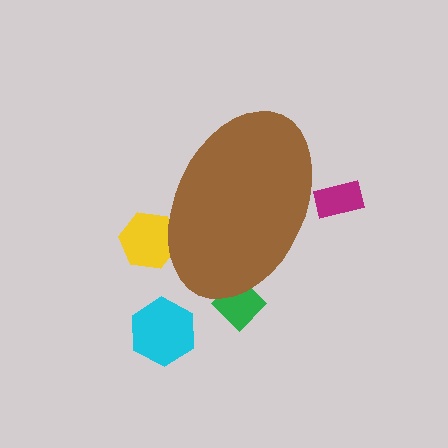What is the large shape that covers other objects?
A brown ellipse.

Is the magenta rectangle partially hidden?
Yes, the magenta rectangle is partially hidden behind the brown ellipse.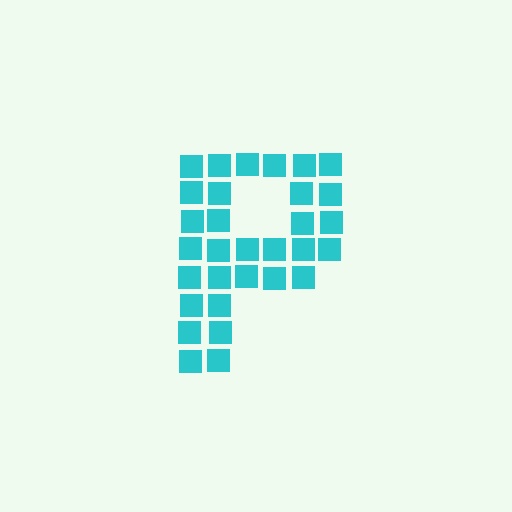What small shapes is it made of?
It is made of small squares.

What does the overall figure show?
The overall figure shows the letter P.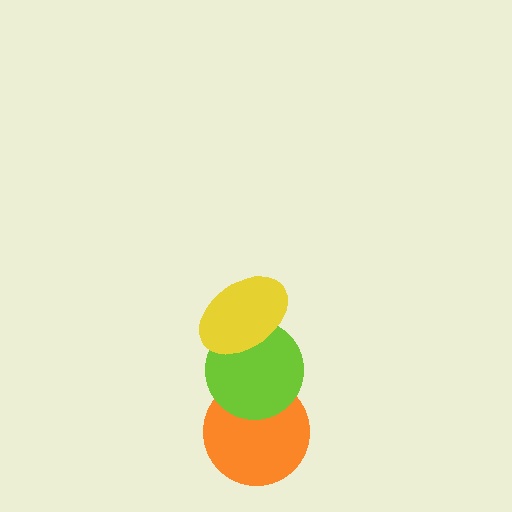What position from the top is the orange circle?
The orange circle is 3rd from the top.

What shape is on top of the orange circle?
The lime circle is on top of the orange circle.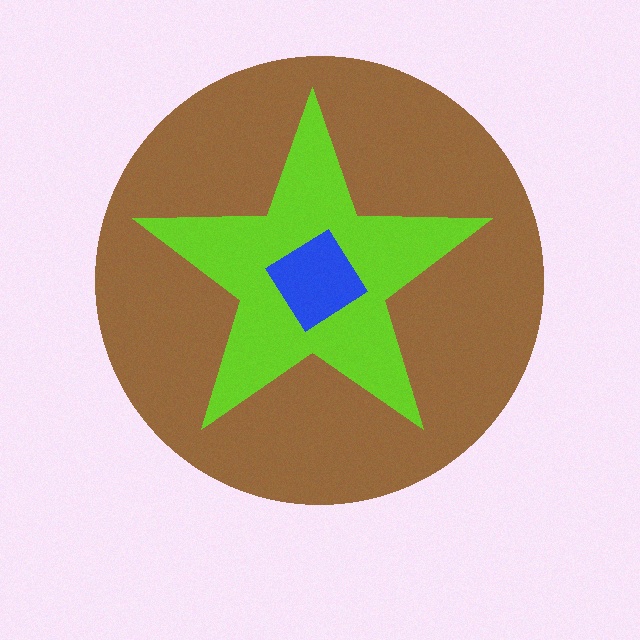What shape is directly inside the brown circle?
The lime star.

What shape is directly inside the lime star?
The blue diamond.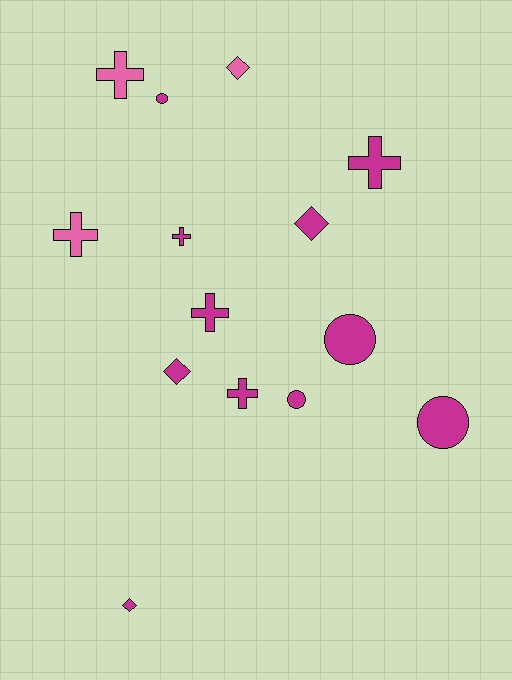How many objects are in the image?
There are 14 objects.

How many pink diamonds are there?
There is 1 pink diamond.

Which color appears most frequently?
Magenta, with 11 objects.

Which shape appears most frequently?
Cross, with 6 objects.